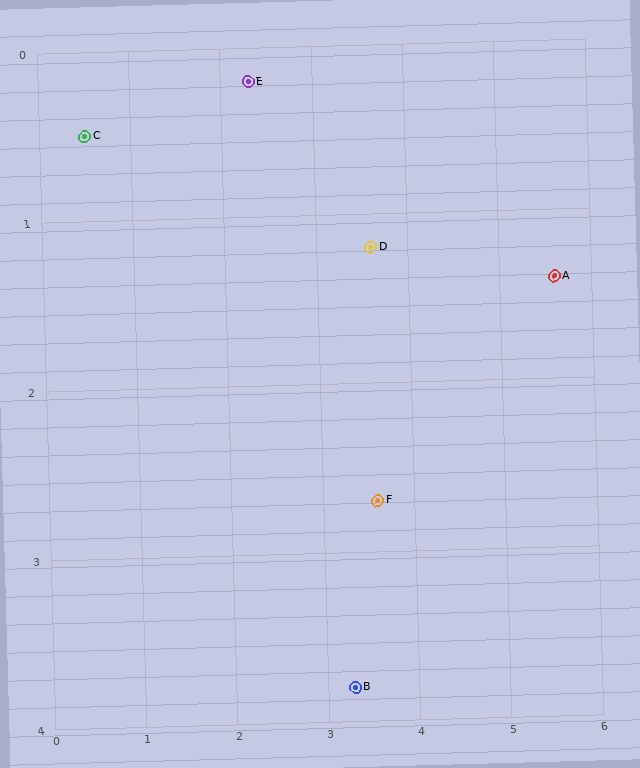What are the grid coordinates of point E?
Point E is at approximately (2.3, 0.2).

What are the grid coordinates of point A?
Point A is at approximately (5.6, 1.4).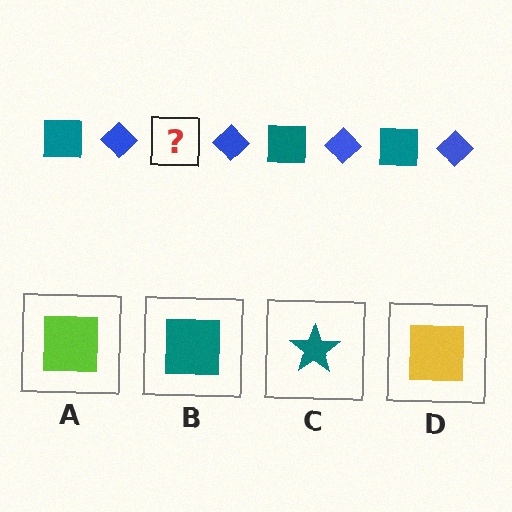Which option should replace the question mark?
Option B.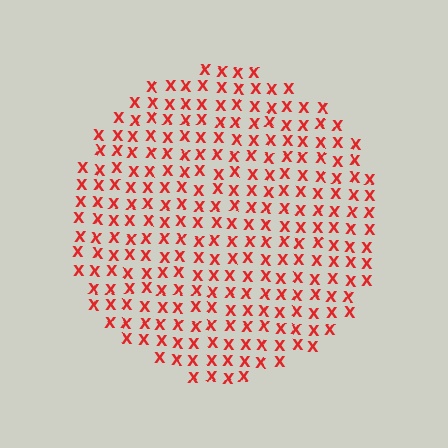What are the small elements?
The small elements are letter X's.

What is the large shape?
The large shape is a circle.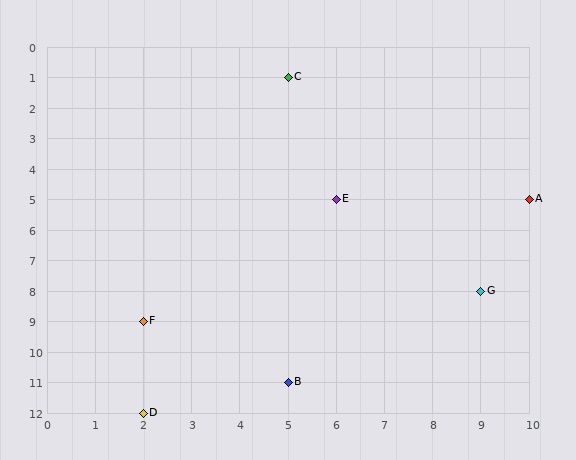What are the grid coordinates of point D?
Point D is at grid coordinates (2, 12).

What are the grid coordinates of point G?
Point G is at grid coordinates (9, 8).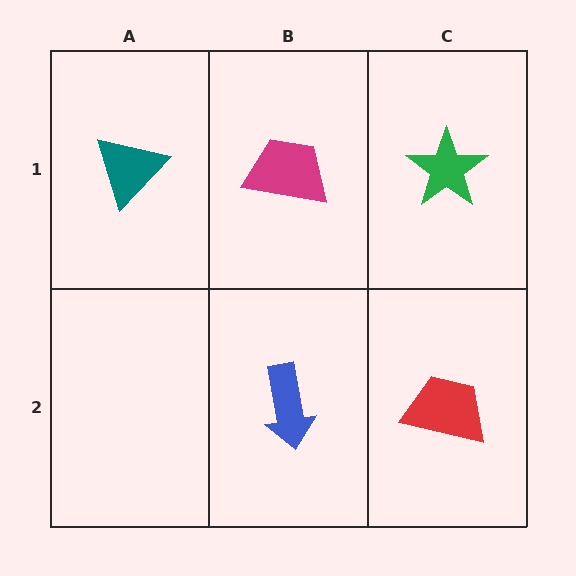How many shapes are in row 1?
3 shapes.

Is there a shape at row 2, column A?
No, that cell is empty.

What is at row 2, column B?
A blue arrow.